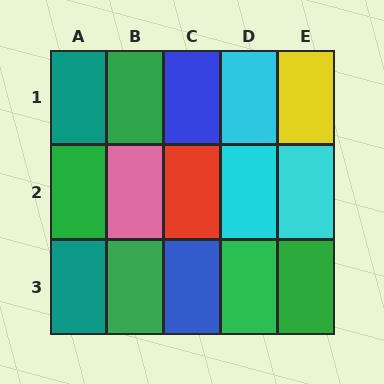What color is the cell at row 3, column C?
Blue.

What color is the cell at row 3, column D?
Green.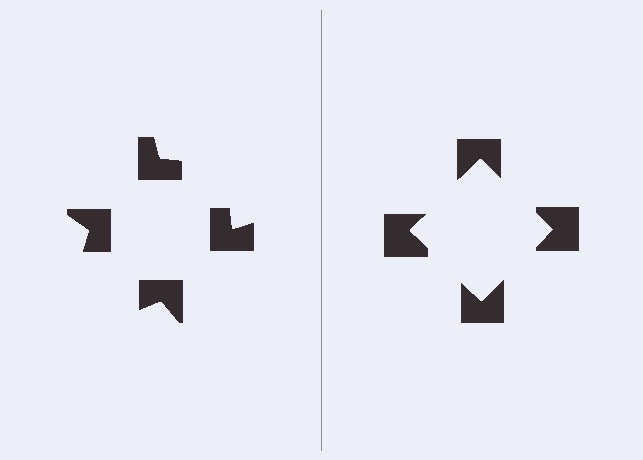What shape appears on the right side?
An illusory square.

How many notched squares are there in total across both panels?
8 — 4 on each side.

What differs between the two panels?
The notched squares are positioned identically on both sides; only the wedge orientations differ. On the right they align to a square; on the left they are misaligned.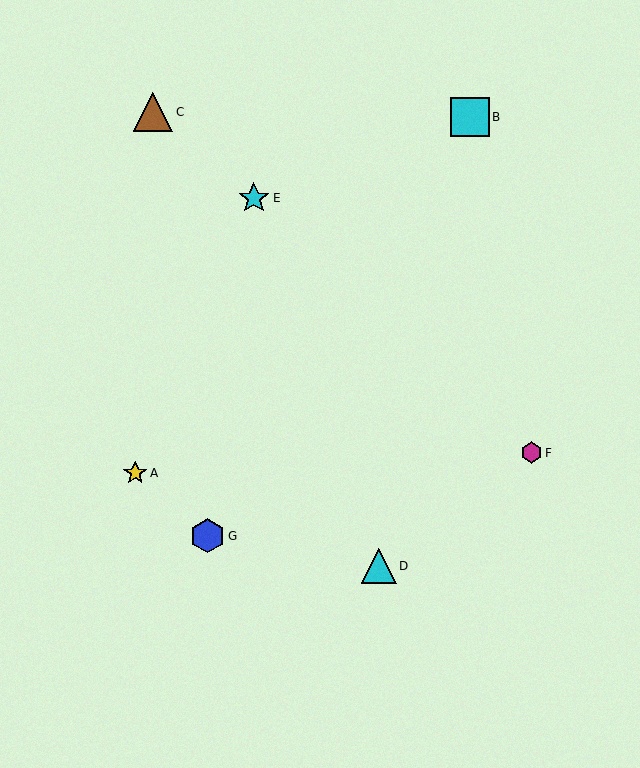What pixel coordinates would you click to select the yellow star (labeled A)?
Click at (135, 473) to select the yellow star A.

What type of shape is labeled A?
Shape A is a yellow star.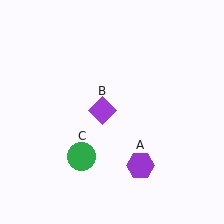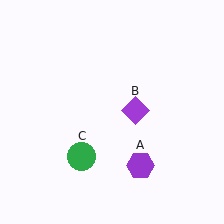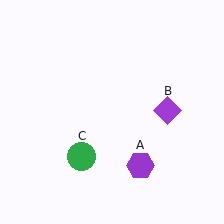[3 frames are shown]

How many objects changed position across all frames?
1 object changed position: purple diamond (object B).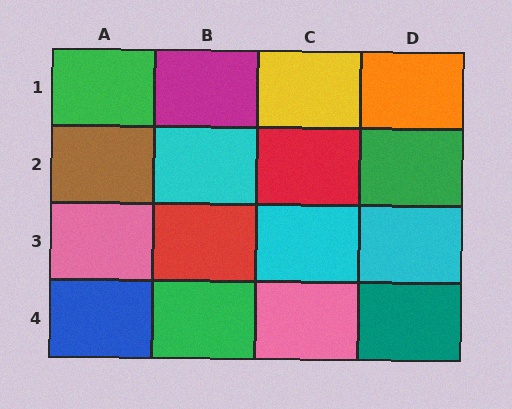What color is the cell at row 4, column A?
Blue.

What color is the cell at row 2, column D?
Green.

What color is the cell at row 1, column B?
Magenta.